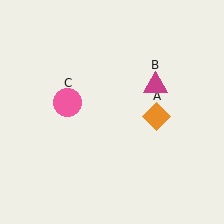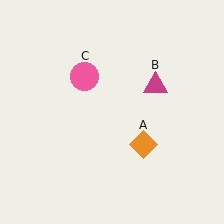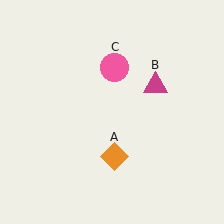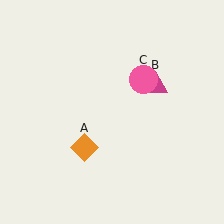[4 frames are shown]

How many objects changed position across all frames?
2 objects changed position: orange diamond (object A), pink circle (object C).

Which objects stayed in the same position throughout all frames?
Magenta triangle (object B) remained stationary.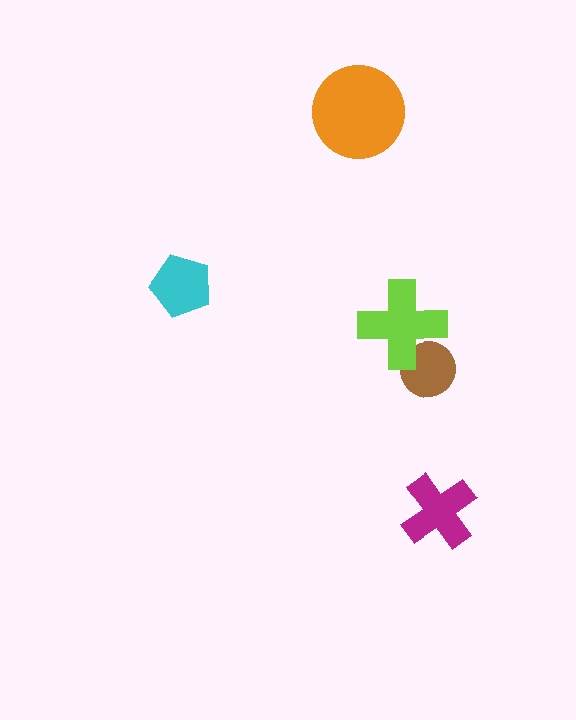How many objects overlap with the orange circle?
0 objects overlap with the orange circle.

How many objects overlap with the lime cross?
1 object overlaps with the lime cross.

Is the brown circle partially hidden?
Yes, it is partially covered by another shape.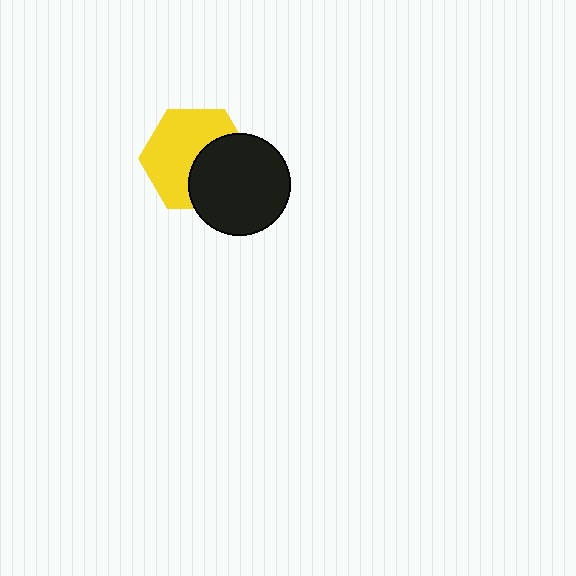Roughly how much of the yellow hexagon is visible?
About half of it is visible (roughly 60%).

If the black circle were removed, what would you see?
You would see the complete yellow hexagon.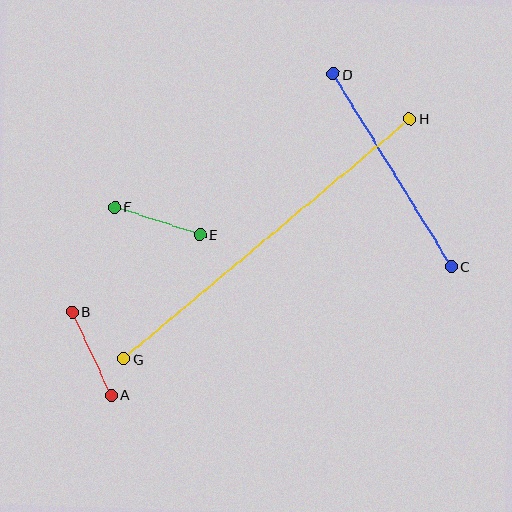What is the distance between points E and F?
The distance is approximately 90 pixels.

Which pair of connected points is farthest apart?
Points G and H are farthest apart.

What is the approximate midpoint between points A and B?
The midpoint is at approximately (92, 353) pixels.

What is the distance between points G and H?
The distance is approximately 374 pixels.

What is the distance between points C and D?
The distance is approximately 226 pixels.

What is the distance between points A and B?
The distance is approximately 91 pixels.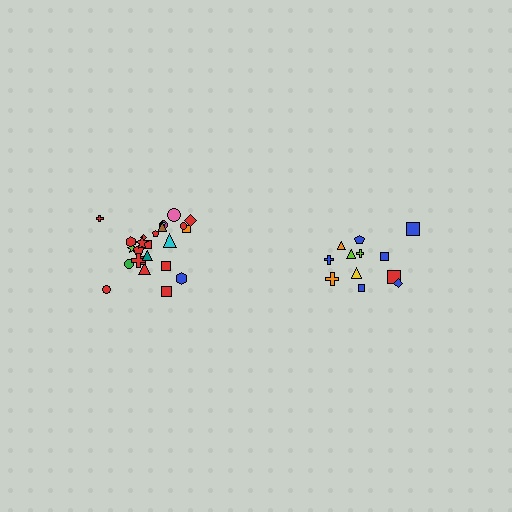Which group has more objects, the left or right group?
The left group.